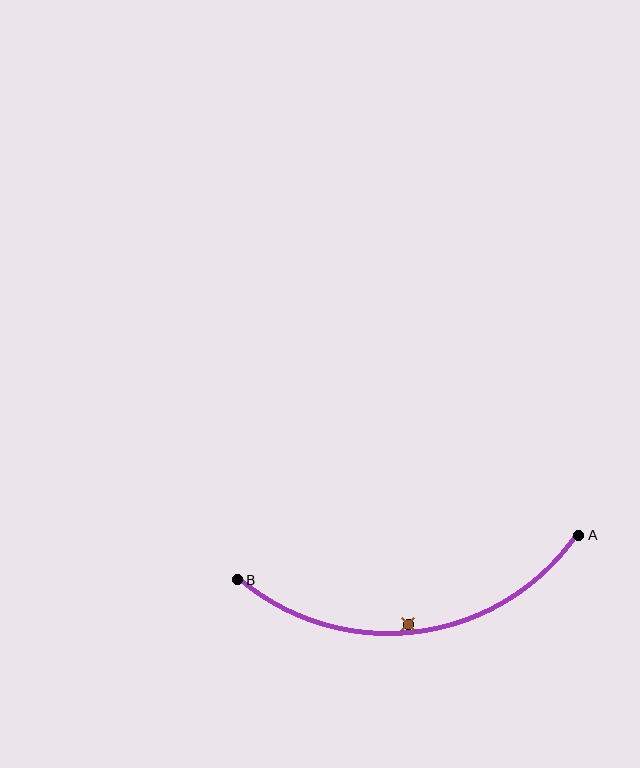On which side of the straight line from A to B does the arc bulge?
The arc bulges below the straight line connecting A and B.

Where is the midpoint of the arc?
The arc midpoint is the point on the curve farthest from the straight line joining A and B. It sits below that line.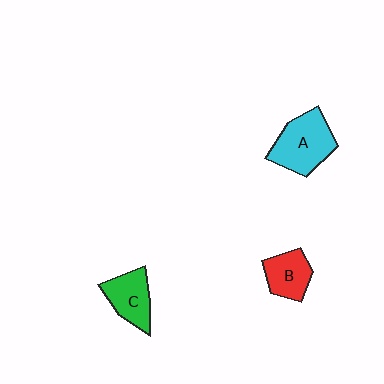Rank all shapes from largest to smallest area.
From largest to smallest: A (cyan), C (green), B (red).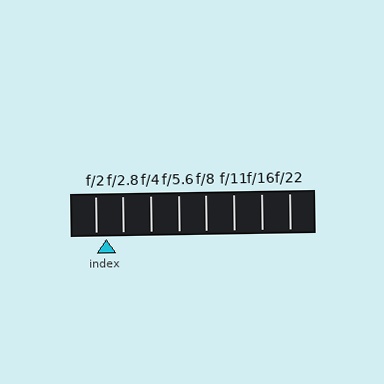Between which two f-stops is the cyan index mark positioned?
The index mark is between f/2 and f/2.8.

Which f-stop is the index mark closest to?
The index mark is closest to f/2.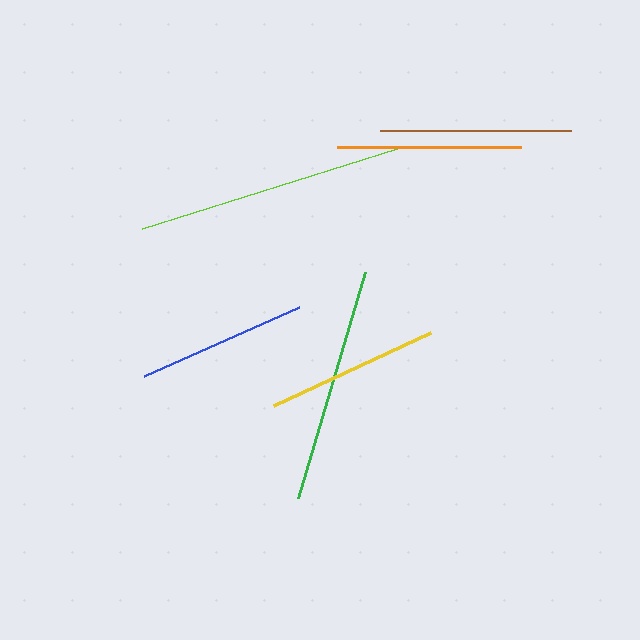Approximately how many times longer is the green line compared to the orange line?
The green line is approximately 1.3 times the length of the orange line.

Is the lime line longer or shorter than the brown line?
The lime line is longer than the brown line.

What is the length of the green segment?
The green segment is approximately 236 pixels long.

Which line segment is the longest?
The lime line is the longest at approximately 267 pixels.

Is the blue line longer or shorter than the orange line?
The orange line is longer than the blue line.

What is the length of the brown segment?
The brown segment is approximately 191 pixels long.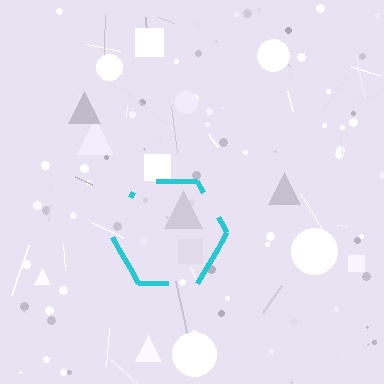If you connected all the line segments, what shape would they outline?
They would outline a hexagon.